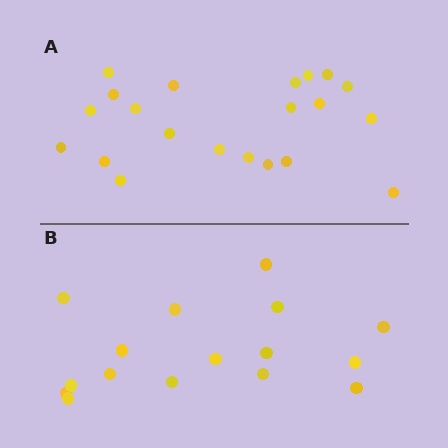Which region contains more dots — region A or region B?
Region A (the top region) has more dots.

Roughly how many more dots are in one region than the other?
Region A has about 5 more dots than region B.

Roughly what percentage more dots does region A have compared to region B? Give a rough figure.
About 30% more.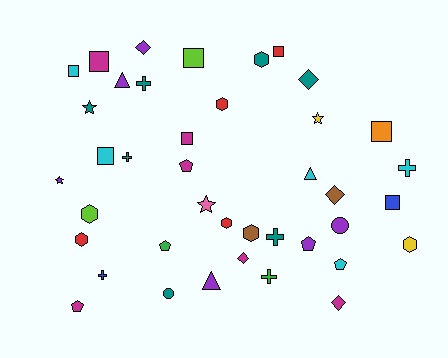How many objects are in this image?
There are 40 objects.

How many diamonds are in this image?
There are 5 diamonds.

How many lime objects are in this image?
There are 2 lime objects.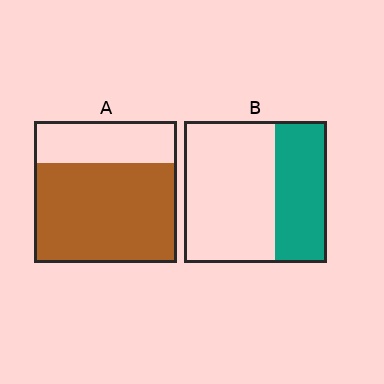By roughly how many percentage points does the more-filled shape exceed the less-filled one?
By roughly 35 percentage points (A over B).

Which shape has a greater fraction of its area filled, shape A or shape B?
Shape A.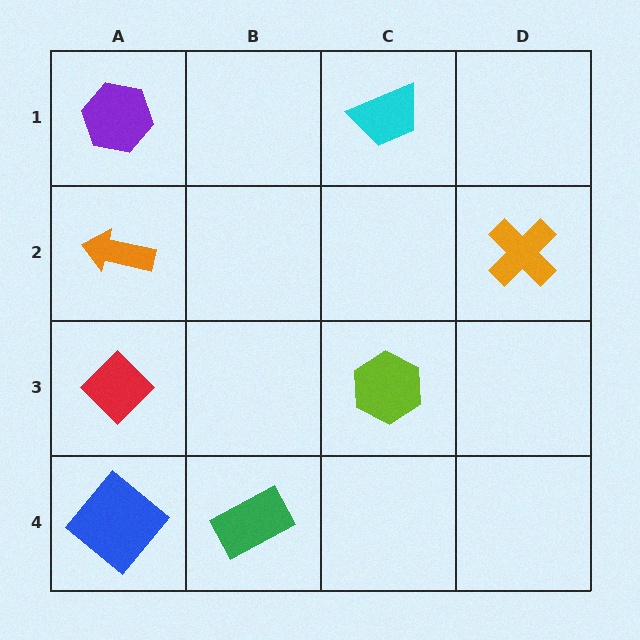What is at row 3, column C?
A lime hexagon.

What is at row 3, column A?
A red diamond.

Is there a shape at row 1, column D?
No, that cell is empty.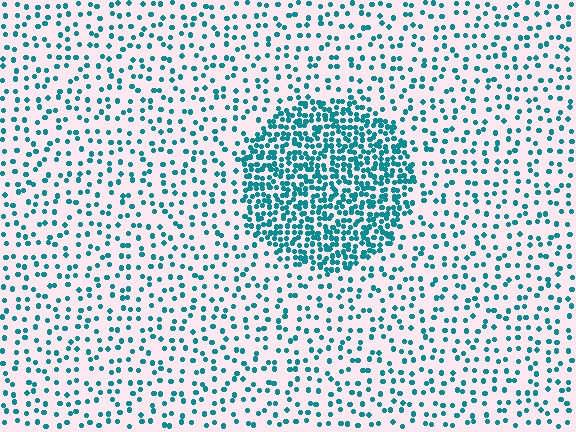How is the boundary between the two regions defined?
The boundary is defined by a change in element density (approximately 2.8x ratio). All elements are the same color, size, and shape.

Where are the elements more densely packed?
The elements are more densely packed inside the circle boundary.